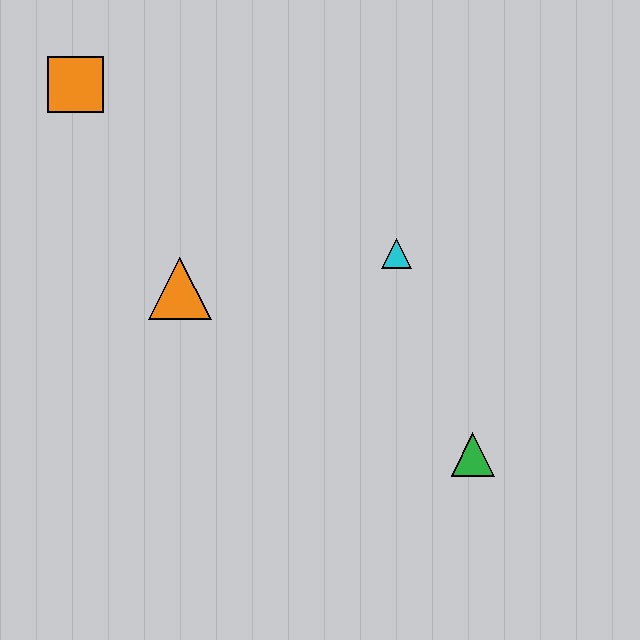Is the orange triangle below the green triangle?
No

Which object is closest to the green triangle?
The cyan triangle is closest to the green triangle.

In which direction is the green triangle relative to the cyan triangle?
The green triangle is below the cyan triangle.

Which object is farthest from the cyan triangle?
The orange square is farthest from the cyan triangle.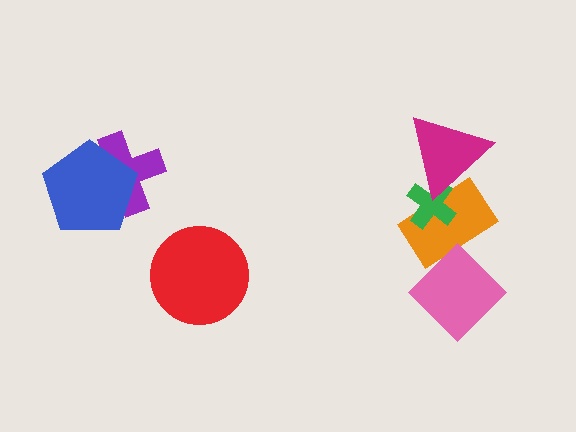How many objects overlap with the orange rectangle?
3 objects overlap with the orange rectangle.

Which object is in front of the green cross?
The magenta triangle is in front of the green cross.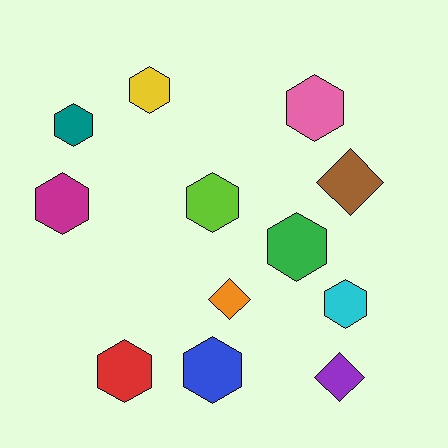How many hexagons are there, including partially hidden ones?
There are 9 hexagons.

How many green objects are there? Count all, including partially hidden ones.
There is 1 green object.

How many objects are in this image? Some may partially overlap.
There are 12 objects.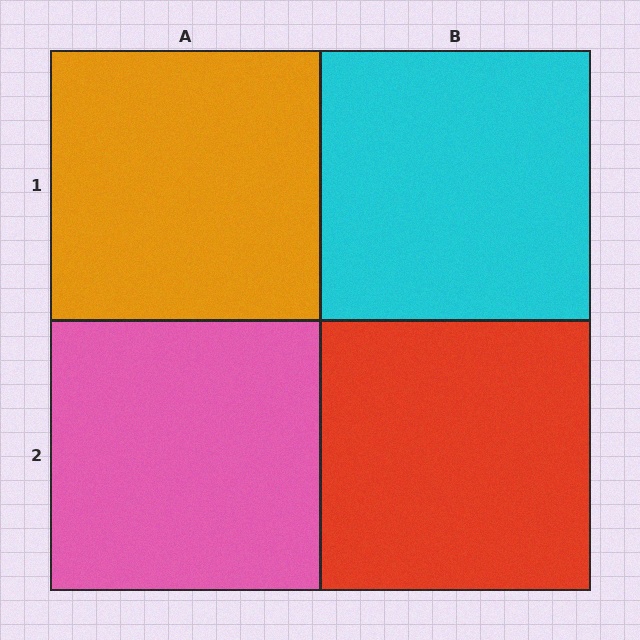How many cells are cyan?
1 cell is cyan.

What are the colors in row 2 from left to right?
Pink, red.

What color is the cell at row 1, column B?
Cyan.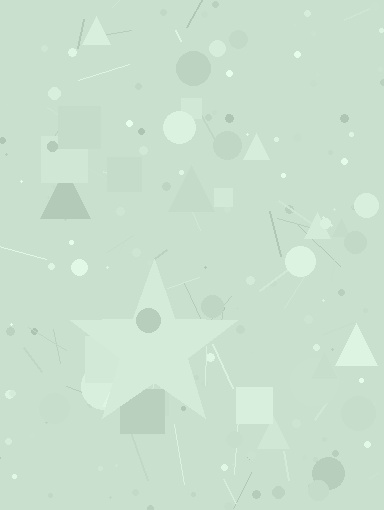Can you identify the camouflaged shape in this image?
The camouflaged shape is a star.